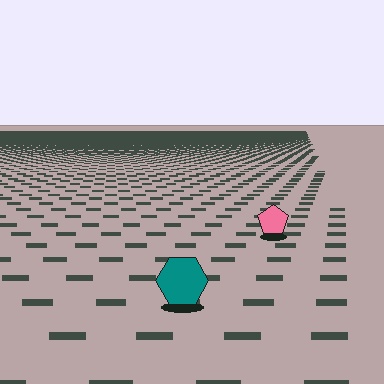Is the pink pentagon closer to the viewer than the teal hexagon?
No. The teal hexagon is closer — you can tell from the texture gradient: the ground texture is coarser near it.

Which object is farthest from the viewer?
The pink pentagon is farthest from the viewer. It appears smaller and the ground texture around it is denser.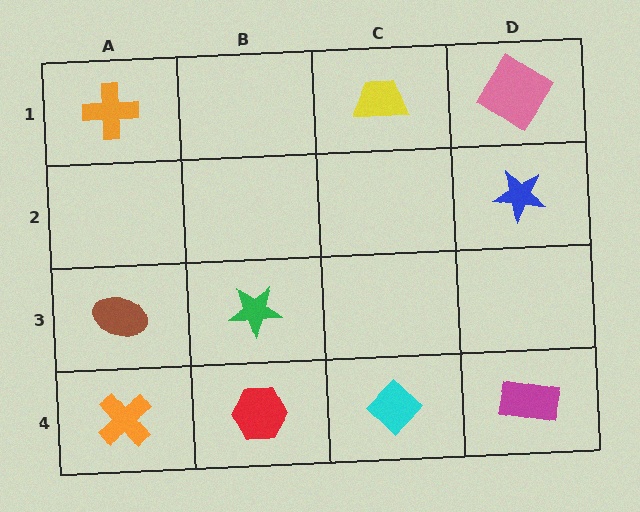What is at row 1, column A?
An orange cross.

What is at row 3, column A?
A brown ellipse.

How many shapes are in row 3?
2 shapes.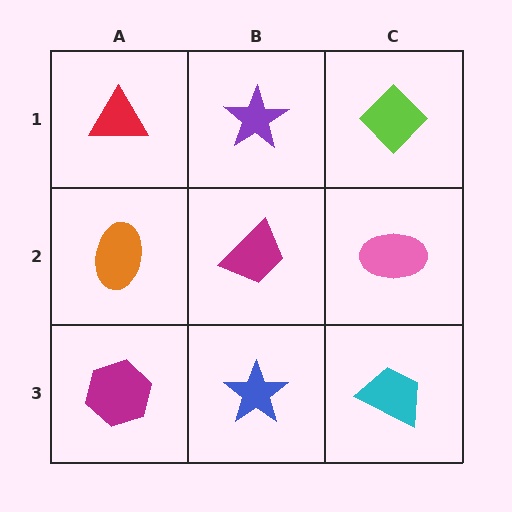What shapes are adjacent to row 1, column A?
An orange ellipse (row 2, column A), a purple star (row 1, column B).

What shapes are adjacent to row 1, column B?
A magenta trapezoid (row 2, column B), a red triangle (row 1, column A), a lime diamond (row 1, column C).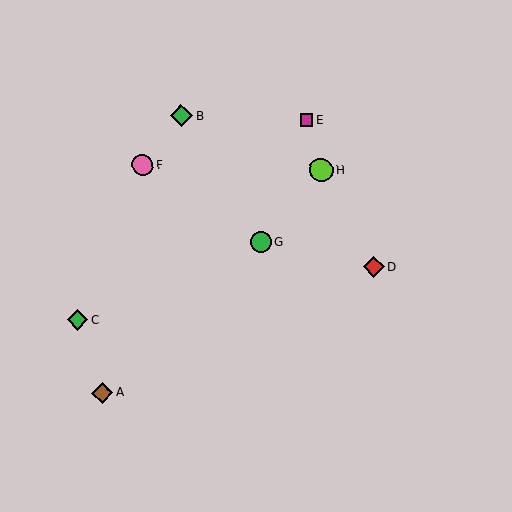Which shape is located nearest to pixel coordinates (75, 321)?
The green diamond (labeled C) at (78, 320) is nearest to that location.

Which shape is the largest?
The lime circle (labeled H) is the largest.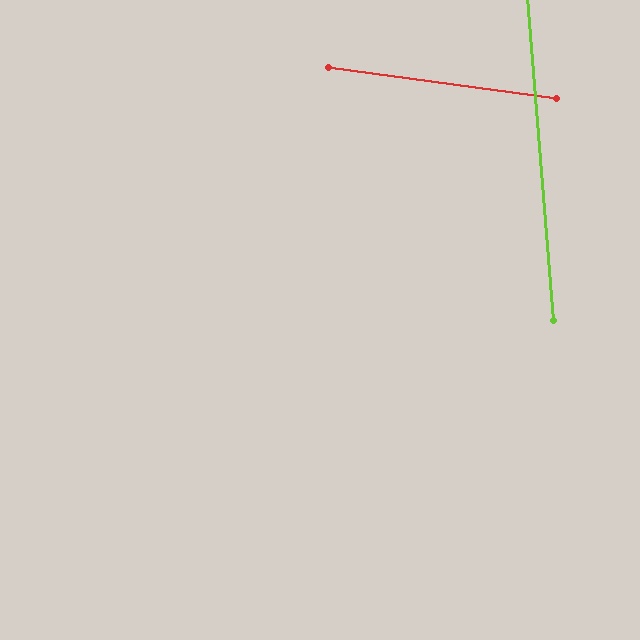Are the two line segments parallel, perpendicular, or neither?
Neither parallel nor perpendicular — they differ by about 78°.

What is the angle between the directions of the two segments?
Approximately 78 degrees.